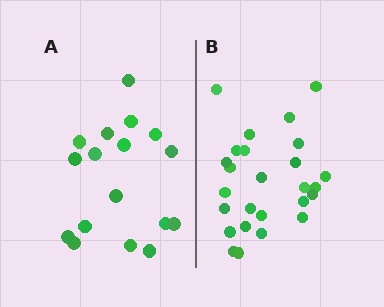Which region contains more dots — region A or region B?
Region B (the right region) has more dots.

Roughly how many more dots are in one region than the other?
Region B has roughly 8 or so more dots than region A.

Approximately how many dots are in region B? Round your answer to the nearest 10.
About 30 dots. (The exact count is 26, which rounds to 30.)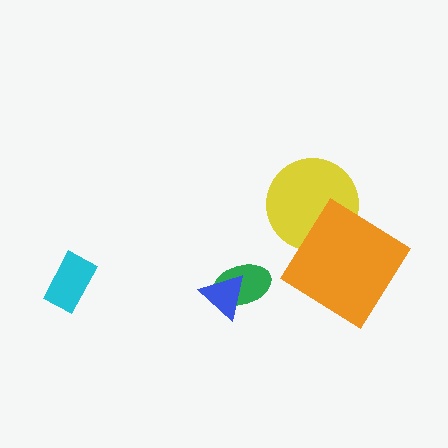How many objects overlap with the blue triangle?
1 object overlaps with the blue triangle.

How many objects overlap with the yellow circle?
1 object overlaps with the yellow circle.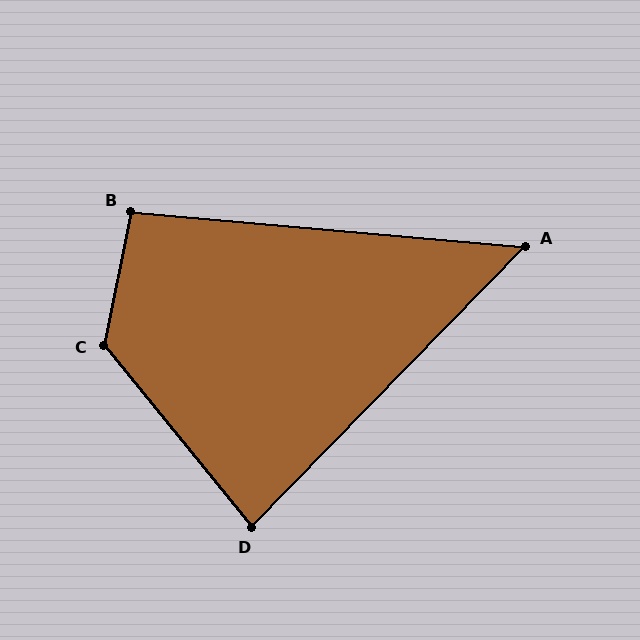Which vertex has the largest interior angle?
C, at approximately 129 degrees.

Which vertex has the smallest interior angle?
A, at approximately 51 degrees.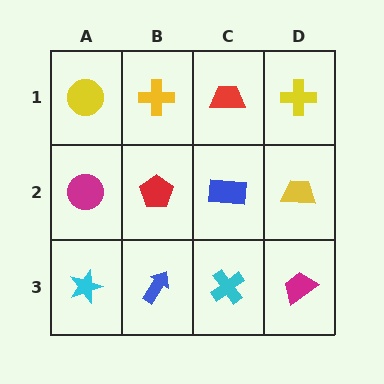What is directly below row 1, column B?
A red pentagon.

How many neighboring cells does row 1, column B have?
3.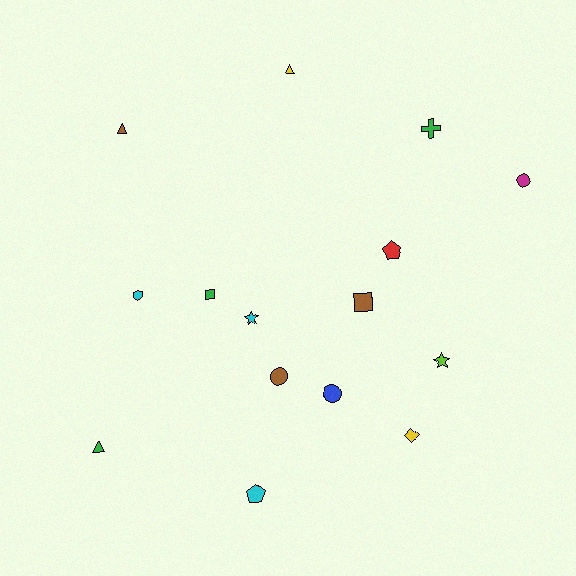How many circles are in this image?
There are 3 circles.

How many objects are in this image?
There are 15 objects.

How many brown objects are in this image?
There are 3 brown objects.